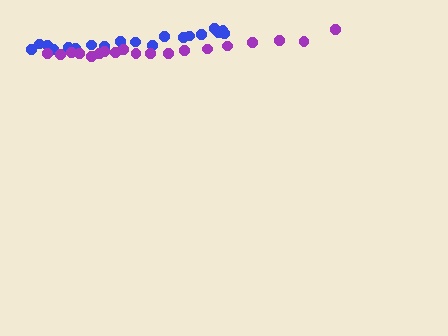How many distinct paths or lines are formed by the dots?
There are 2 distinct paths.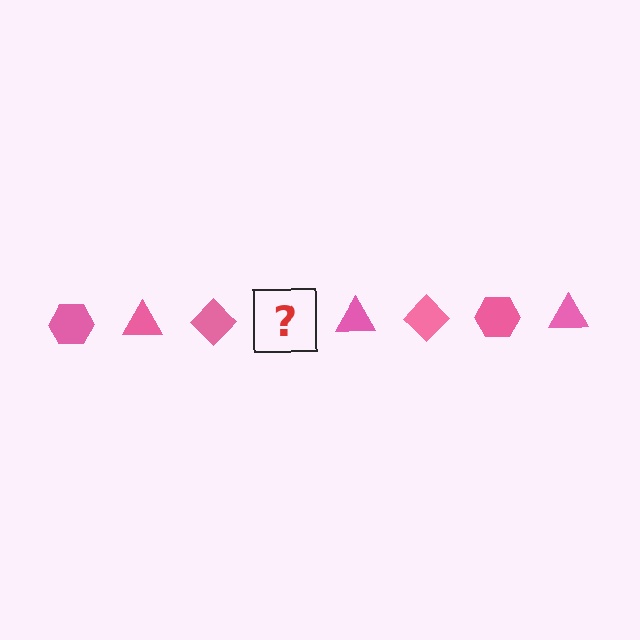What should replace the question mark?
The question mark should be replaced with a pink hexagon.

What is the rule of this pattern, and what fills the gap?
The rule is that the pattern cycles through hexagon, triangle, diamond shapes in pink. The gap should be filled with a pink hexagon.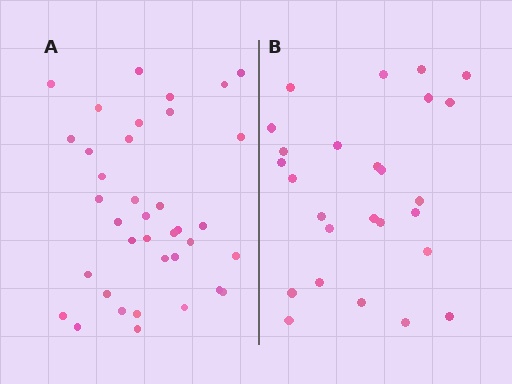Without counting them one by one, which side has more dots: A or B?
Region A (the left region) has more dots.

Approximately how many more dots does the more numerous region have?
Region A has roughly 12 or so more dots than region B.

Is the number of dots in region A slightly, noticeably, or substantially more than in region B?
Region A has noticeably more, but not dramatically so. The ratio is roughly 1.4 to 1.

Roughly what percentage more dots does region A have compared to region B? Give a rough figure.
About 40% more.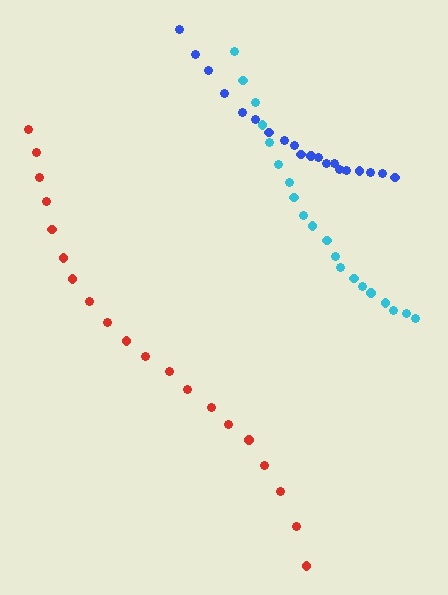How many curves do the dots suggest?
There are 3 distinct paths.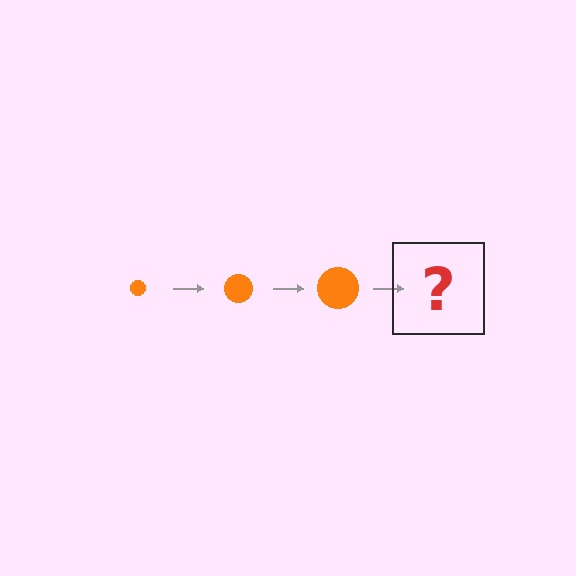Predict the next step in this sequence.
The next step is an orange circle, larger than the previous one.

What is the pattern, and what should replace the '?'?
The pattern is that the circle gets progressively larger each step. The '?' should be an orange circle, larger than the previous one.